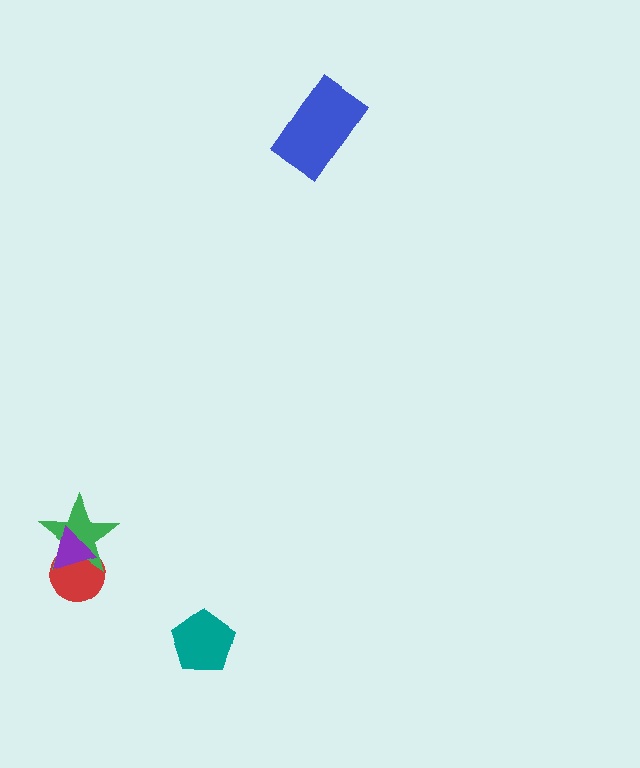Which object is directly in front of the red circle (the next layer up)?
The green star is directly in front of the red circle.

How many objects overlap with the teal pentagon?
0 objects overlap with the teal pentagon.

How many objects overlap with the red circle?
2 objects overlap with the red circle.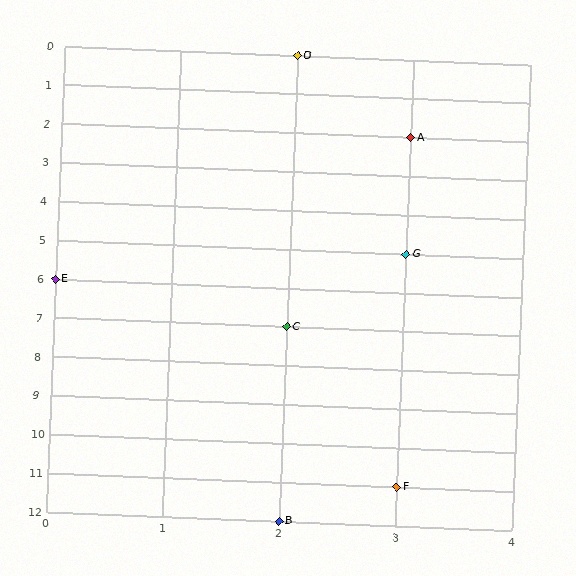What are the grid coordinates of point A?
Point A is at grid coordinates (3, 2).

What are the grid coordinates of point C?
Point C is at grid coordinates (2, 7).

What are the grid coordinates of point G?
Point G is at grid coordinates (3, 5).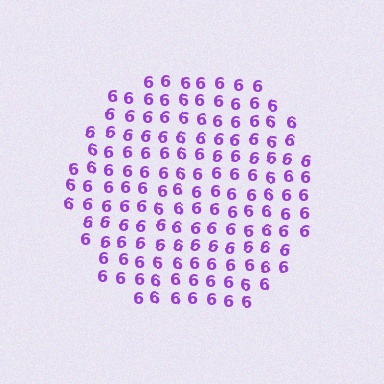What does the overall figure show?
The overall figure shows a circle.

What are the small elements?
The small elements are digit 6's.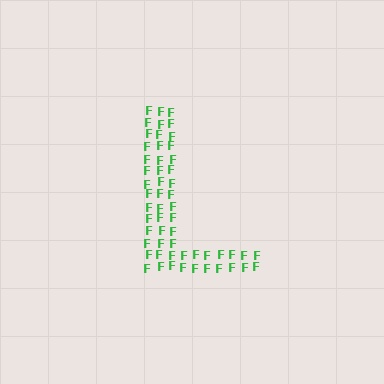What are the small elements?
The small elements are letter F's.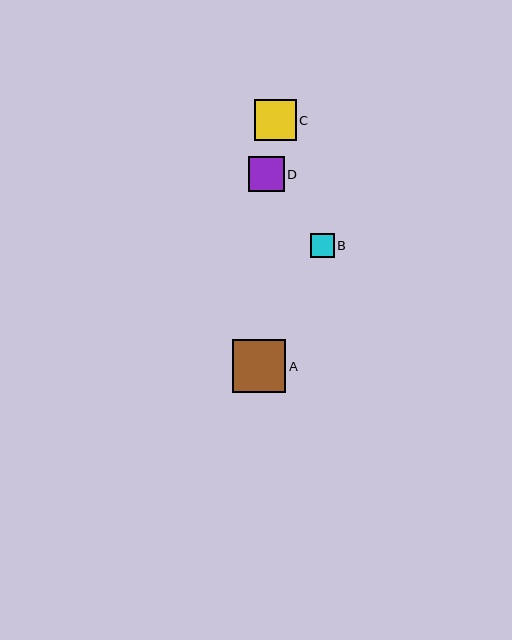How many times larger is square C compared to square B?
Square C is approximately 1.7 times the size of square B.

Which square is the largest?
Square A is the largest with a size of approximately 53 pixels.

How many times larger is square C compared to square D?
Square C is approximately 1.2 times the size of square D.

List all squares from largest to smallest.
From largest to smallest: A, C, D, B.